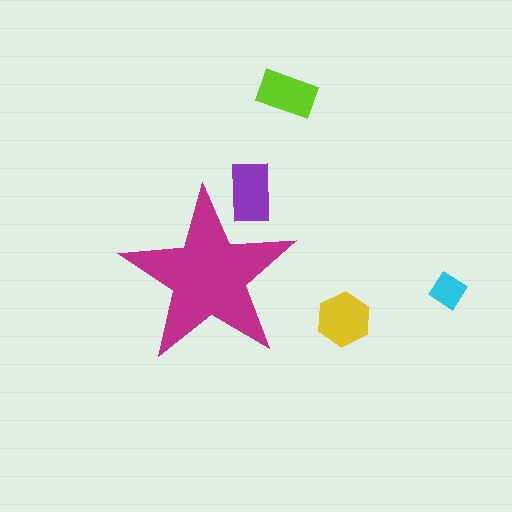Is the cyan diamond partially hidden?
No, the cyan diamond is fully visible.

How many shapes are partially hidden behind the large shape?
1 shape is partially hidden.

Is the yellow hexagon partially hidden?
No, the yellow hexagon is fully visible.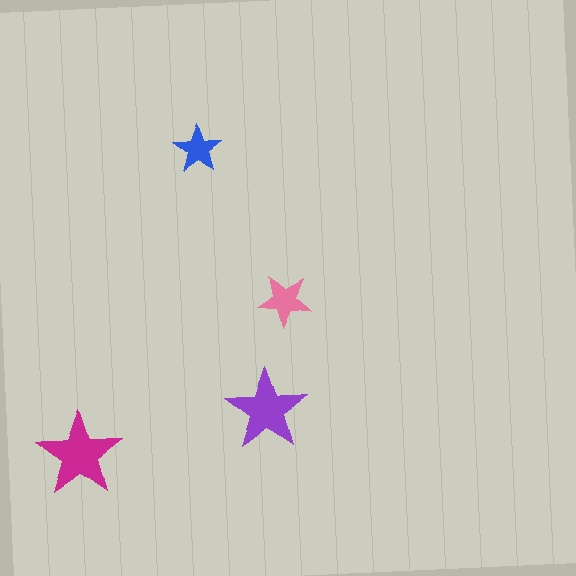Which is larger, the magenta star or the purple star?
The magenta one.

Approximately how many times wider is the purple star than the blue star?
About 1.5 times wider.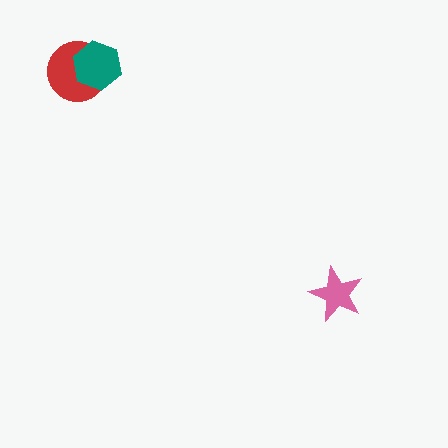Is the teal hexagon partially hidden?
No, no other shape covers it.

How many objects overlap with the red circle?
1 object overlaps with the red circle.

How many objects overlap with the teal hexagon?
1 object overlaps with the teal hexagon.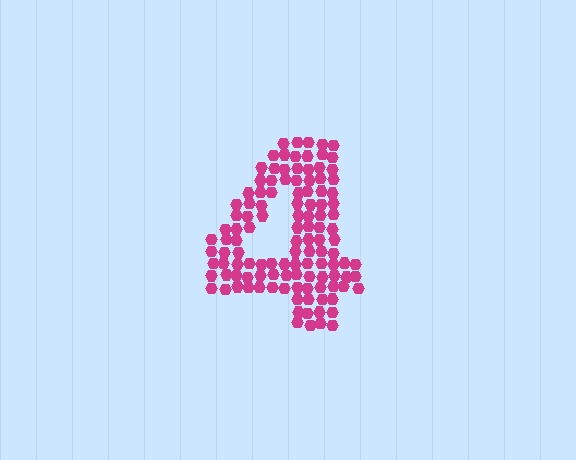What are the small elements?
The small elements are hexagons.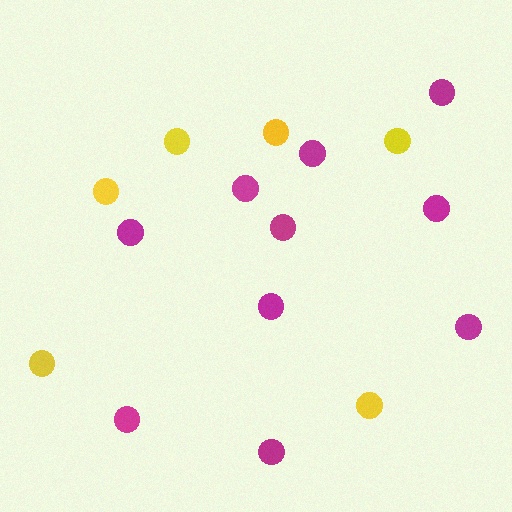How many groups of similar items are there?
There are 2 groups: one group of magenta circles (10) and one group of yellow circles (6).